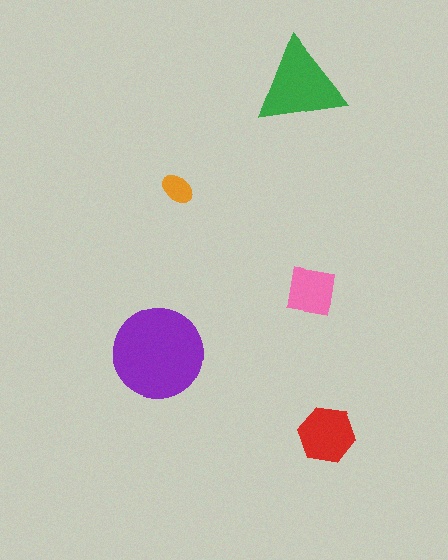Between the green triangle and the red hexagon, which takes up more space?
The green triangle.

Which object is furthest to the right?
The red hexagon is rightmost.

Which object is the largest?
The purple circle.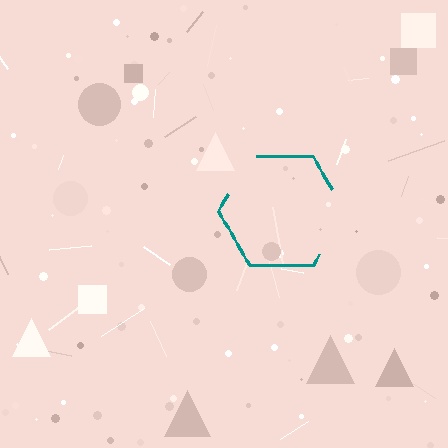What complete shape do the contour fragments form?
The contour fragments form a hexagon.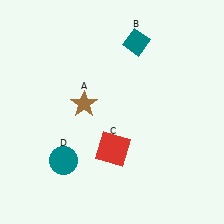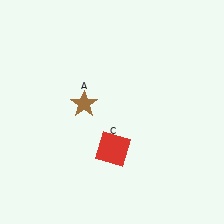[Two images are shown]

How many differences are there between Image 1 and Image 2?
There are 2 differences between the two images.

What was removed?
The teal diamond (B), the teal circle (D) were removed in Image 2.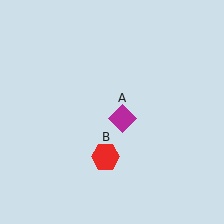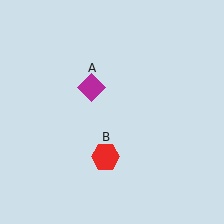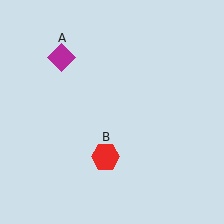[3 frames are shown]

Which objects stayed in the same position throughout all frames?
Red hexagon (object B) remained stationary.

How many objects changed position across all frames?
1 object changed position: magenta diamond (object A).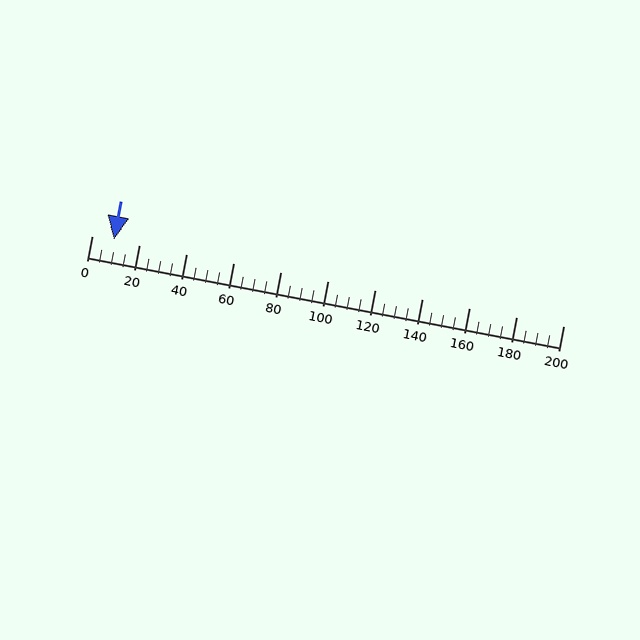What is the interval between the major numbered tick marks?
The major tick marks are spaced 20 units apart.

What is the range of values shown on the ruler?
The ruler shows values from 0 to 200.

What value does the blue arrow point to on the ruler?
The blue arrow points to approximately 9.